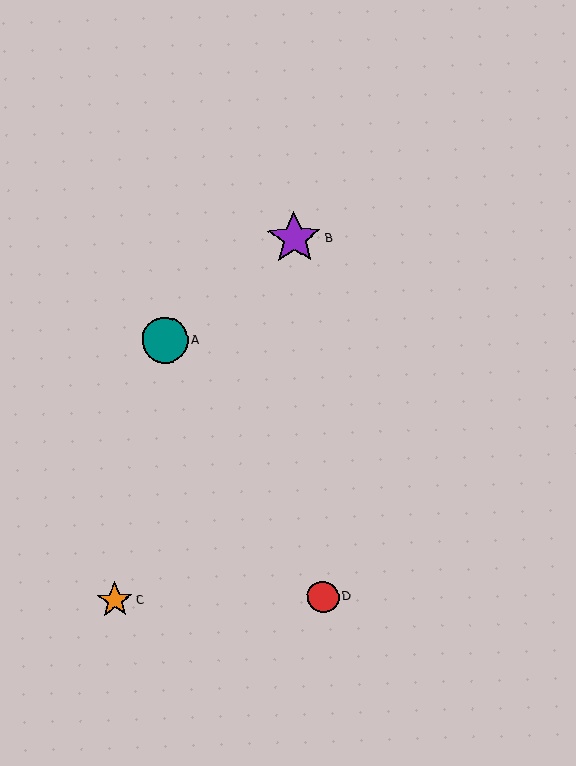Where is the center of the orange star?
The center of the orange star is at (115, 600).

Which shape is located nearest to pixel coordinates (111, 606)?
The orange star (labeled C) at (115, 600) is nearest to that location.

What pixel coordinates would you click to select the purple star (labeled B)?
Click at (294, 238) to select the purple star B.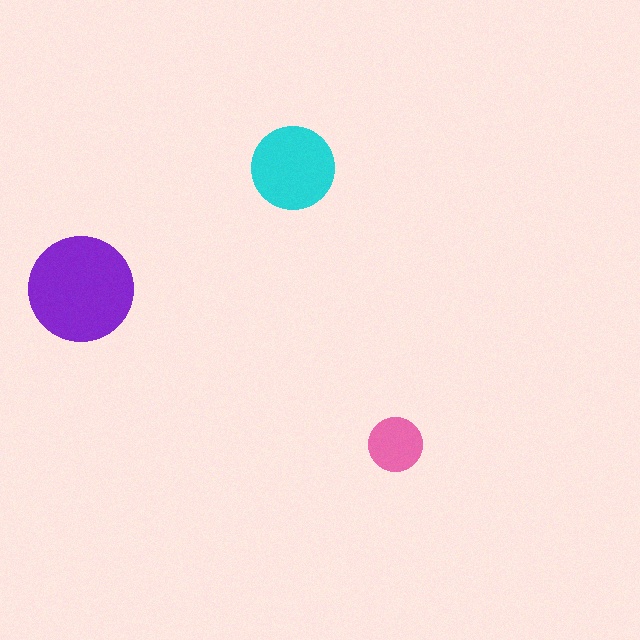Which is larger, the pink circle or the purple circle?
The purple one.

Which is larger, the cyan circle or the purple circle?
The purple one.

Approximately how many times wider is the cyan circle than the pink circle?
About 1.5 times wider.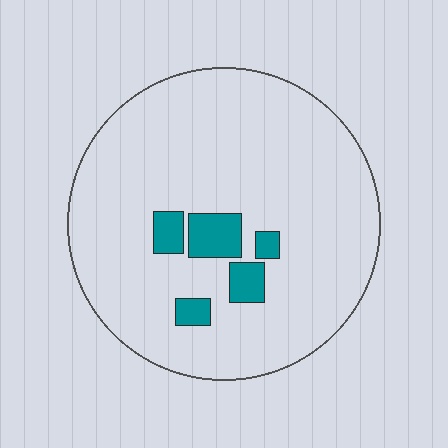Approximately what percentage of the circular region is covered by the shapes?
Approximately 10%.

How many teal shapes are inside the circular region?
5.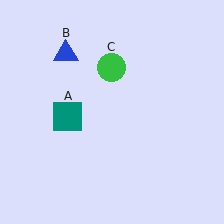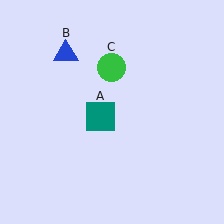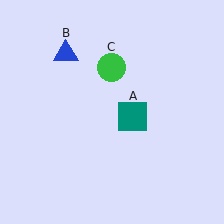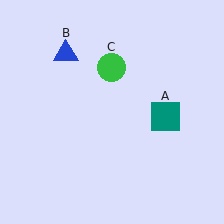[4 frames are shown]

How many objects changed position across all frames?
1 object changed position: teal square (object A).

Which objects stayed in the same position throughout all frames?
Blue triangle (object B) and green circle (object C) remained stationary.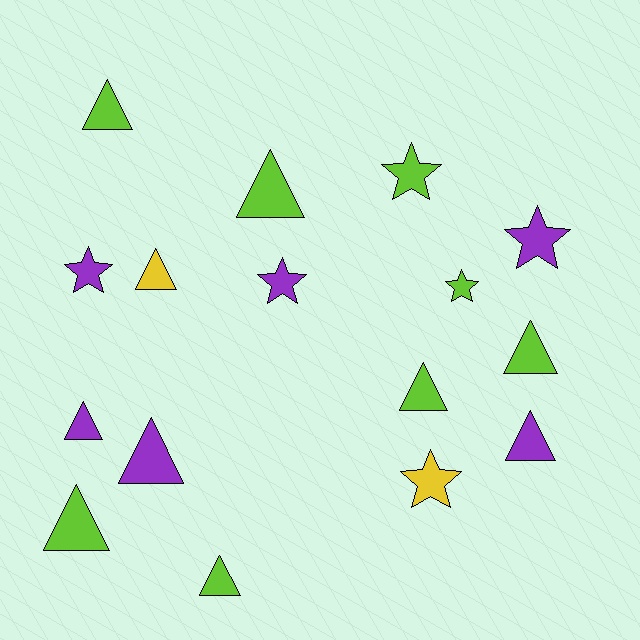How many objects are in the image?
There are 16 objects.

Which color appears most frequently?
Lime, with 8 objects.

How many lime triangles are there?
There are 6 lime triangles.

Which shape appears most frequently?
Triangle, with 10 objects.